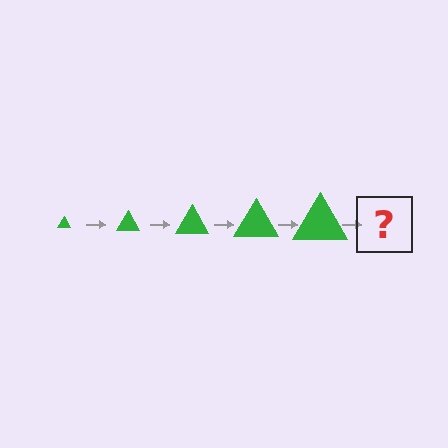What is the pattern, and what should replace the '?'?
The pattern is that the triangle gets progressively larger each step. The '?' should be a green triangle, larger than the previous one.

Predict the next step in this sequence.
The next step is a green triangle, larger than the previous one.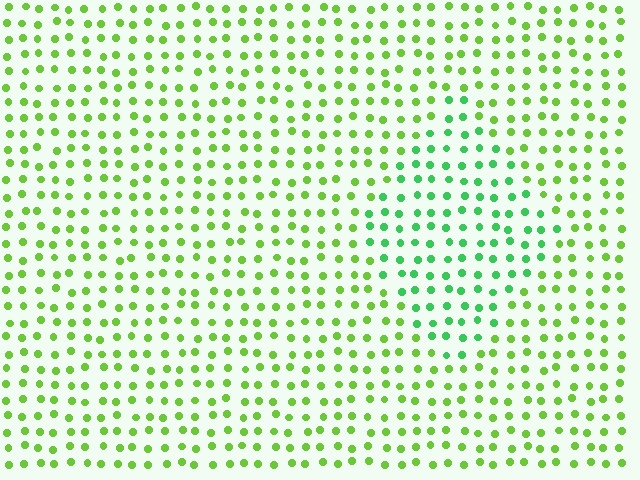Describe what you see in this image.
The image is filled with small lime elements in a uniform arrangement. A diamond-shaped region is visible where the elements are tinted to a slightly different hue, forming a subtle color boundary.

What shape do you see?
I see a diamond.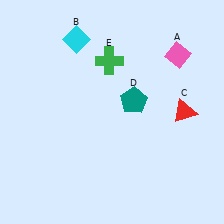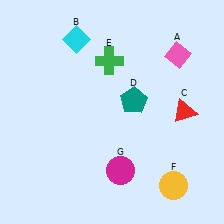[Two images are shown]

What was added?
A yellow circle (F), a magenta circle (G) were added in Image 2.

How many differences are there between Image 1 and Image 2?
There are 2 differences between the two images.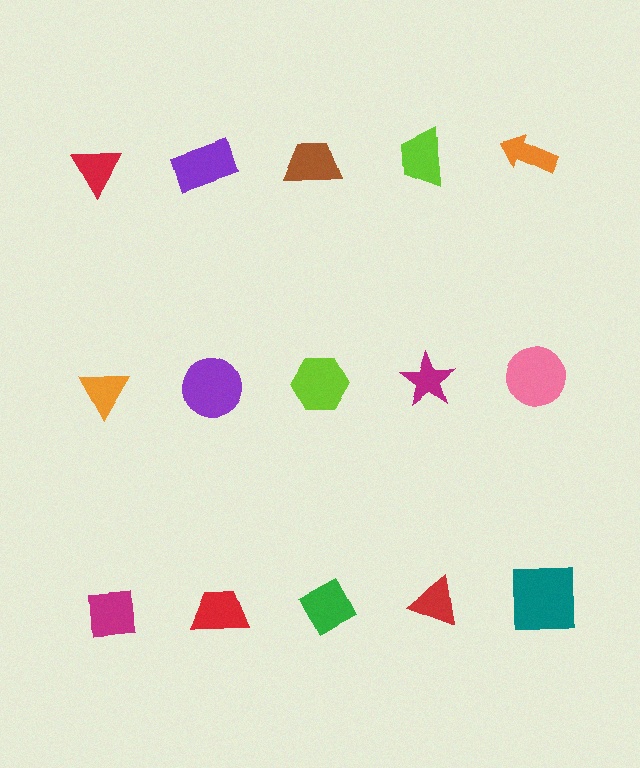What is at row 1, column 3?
A brown trapezoid.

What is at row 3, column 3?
A green diamond.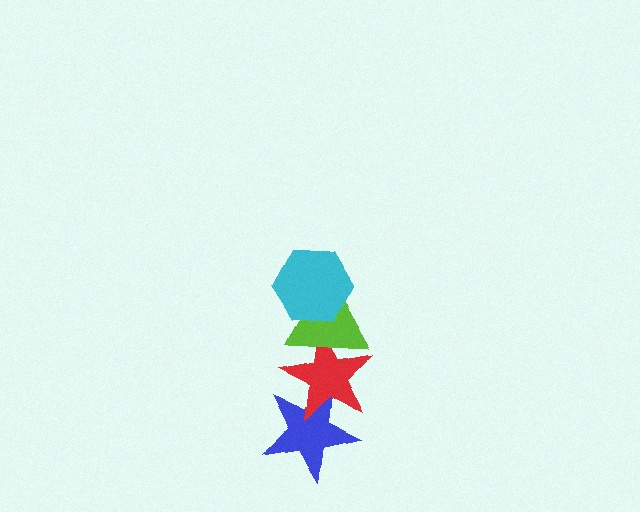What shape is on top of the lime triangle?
The cyan hexagon is on top of the lime triangle.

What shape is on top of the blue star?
The red star is on top of the blue star.